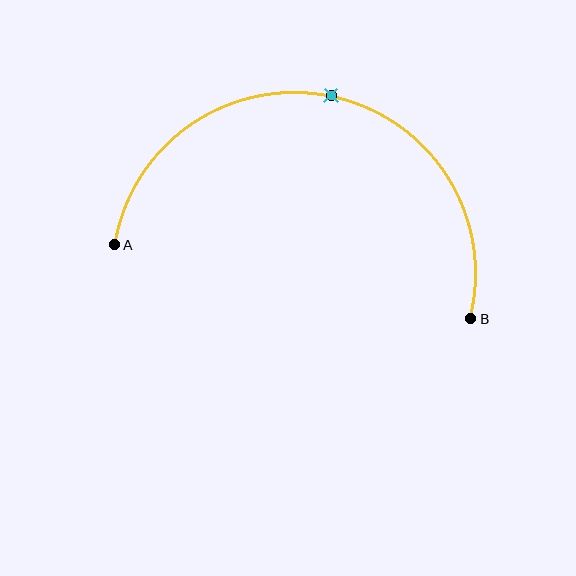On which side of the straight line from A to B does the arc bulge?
The arc bulges above the straight line connecting A and B.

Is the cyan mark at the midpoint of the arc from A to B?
Yes. The cyan mark lies on the arc at equal arc-length from both A and B — it is the arc midpoint.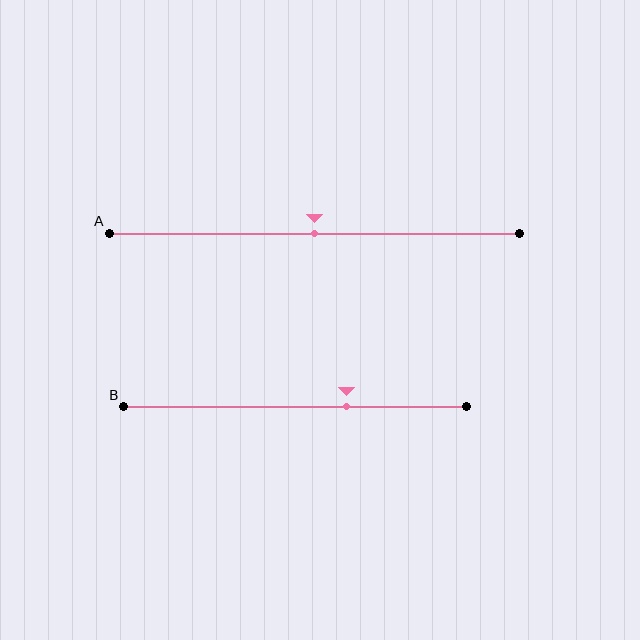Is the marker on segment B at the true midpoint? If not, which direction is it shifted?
No, the marker on segment B is shifted to the right by about 15% of the segment length.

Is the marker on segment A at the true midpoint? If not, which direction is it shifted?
Yes, the marker on segment A is at the true midpoint.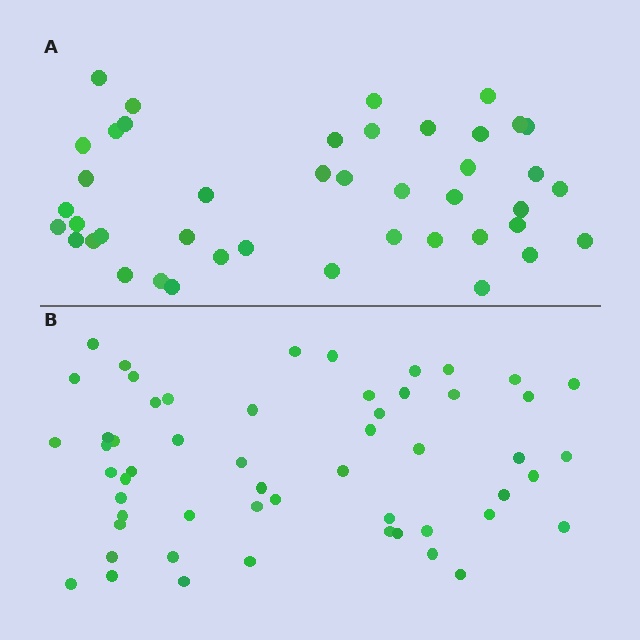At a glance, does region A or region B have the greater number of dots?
Region B (the bottom region) has more dots.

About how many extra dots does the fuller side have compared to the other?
Region B has roughly 12 or so more dots than region A.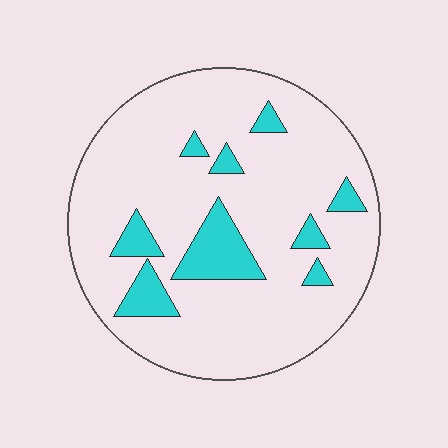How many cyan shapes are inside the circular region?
9.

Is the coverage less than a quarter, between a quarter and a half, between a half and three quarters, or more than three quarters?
Less than a quarter.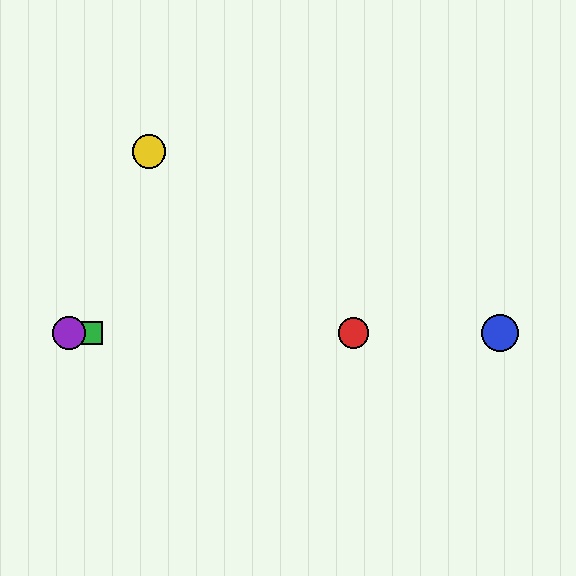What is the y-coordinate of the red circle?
The red circle is at y≈333.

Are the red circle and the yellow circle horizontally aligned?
No, the red circle is at y≈333 and the yellow circle is at y≈151.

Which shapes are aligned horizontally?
The red circle, the blue circle, the green square, the purple circle are aligned horizontally.